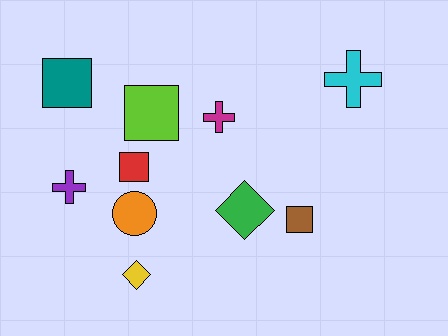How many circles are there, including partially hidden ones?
There is 1 circle.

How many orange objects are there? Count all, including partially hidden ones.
There is 1 orange object.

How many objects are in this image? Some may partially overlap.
There are 10 objects.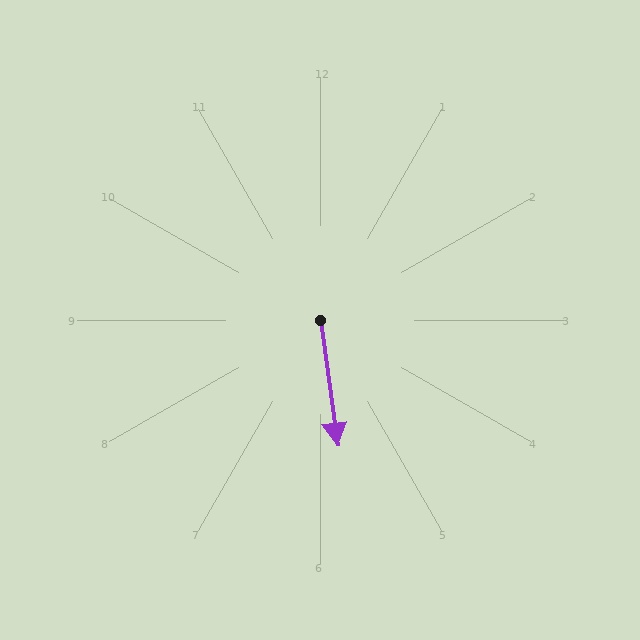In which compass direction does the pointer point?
South.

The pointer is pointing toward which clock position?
Roughly 6 o'clock.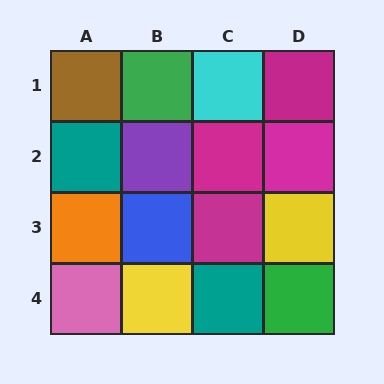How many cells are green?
2 cells are green.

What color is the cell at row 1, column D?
Magenta.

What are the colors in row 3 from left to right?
Orange, blue, magenta, yellow.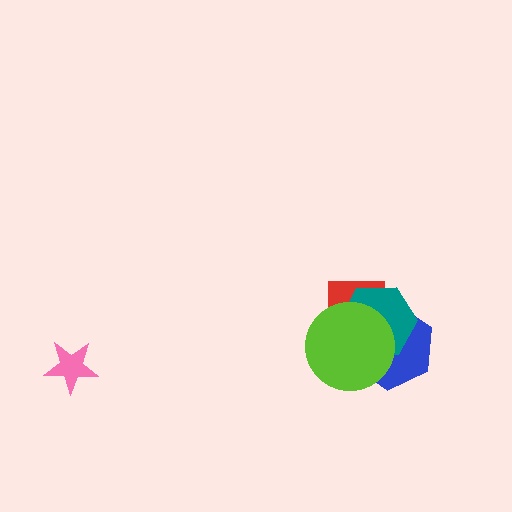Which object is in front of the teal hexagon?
The lime circle is in front of the teal hexagon.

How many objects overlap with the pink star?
0 objects overlap with the pink star.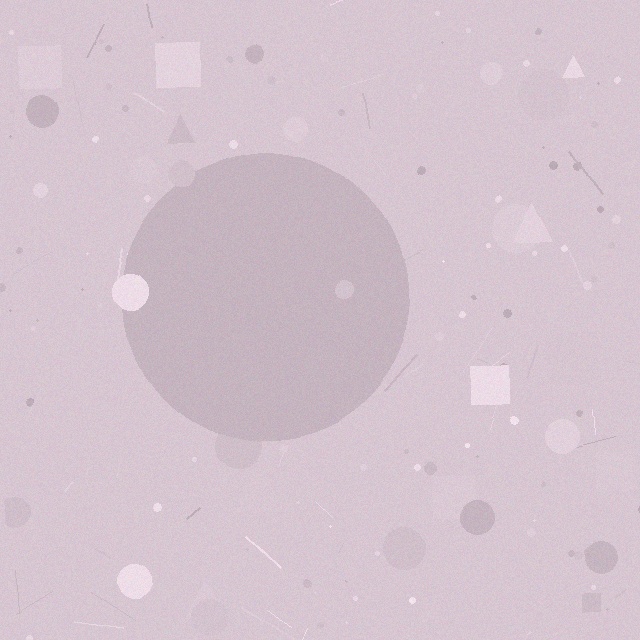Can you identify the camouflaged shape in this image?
The camouflaged shape is a circle.